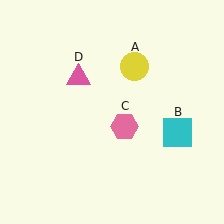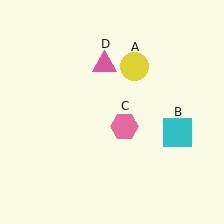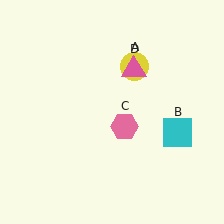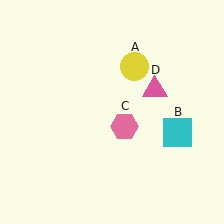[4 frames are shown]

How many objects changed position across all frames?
1 object changed position: pink triangle (object D).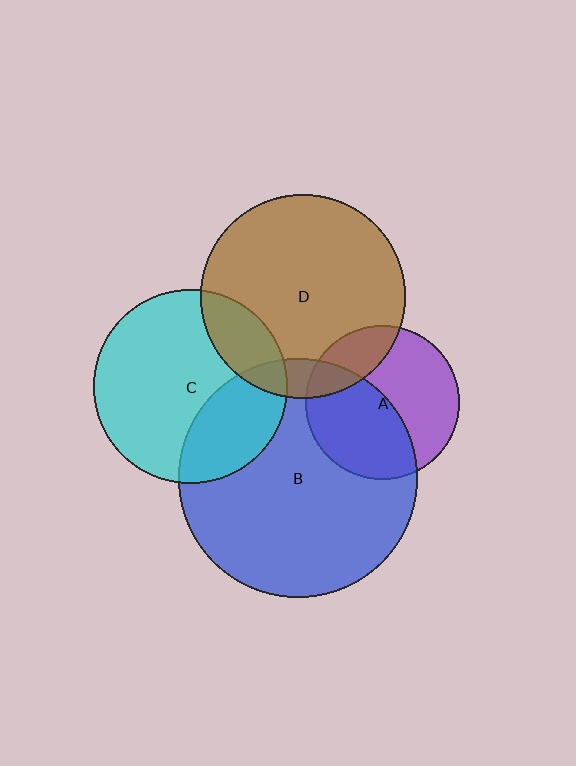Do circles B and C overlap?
Yes.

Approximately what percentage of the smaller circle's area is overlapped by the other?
Approximately 30%.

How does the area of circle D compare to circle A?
Approximately 1.8 times.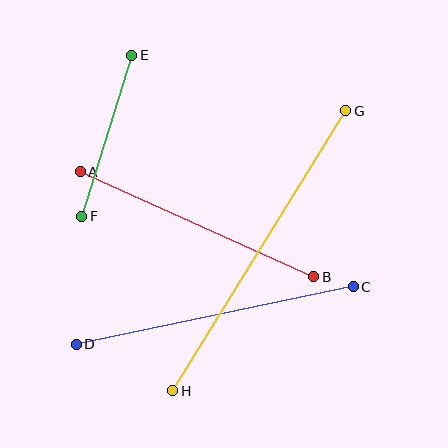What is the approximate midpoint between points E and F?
The midpoint is at approximately (107, 136) pixels.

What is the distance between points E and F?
The distance is approximately 169 pixels.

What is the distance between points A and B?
The distance is approximately 256 pixels.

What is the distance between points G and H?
The distance is approximately 329 pixels.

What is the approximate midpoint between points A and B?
The midpoint is at approximately (197, 224) pixels.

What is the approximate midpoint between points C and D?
The midpoint is at approximately (215, 316) pixels.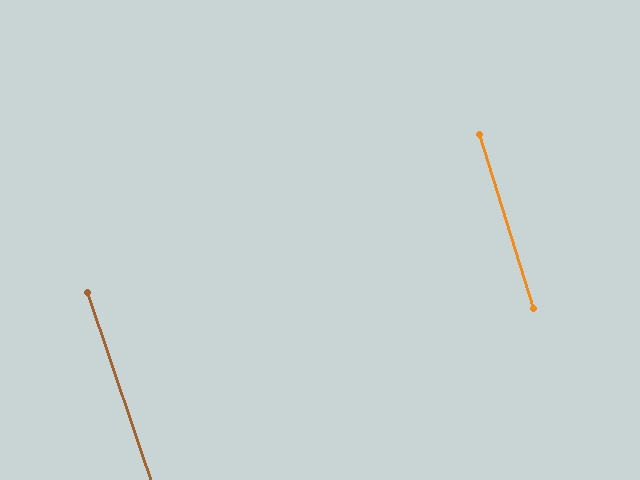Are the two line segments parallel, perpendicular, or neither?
Parallel — their directions differ by only 1.6°.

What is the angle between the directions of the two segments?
Approximately 2 degrees.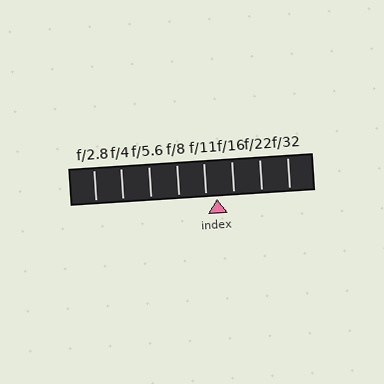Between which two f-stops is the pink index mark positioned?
The index mark is between f/11 and f/16.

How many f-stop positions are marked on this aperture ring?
There are 8 f-stop positions marked.